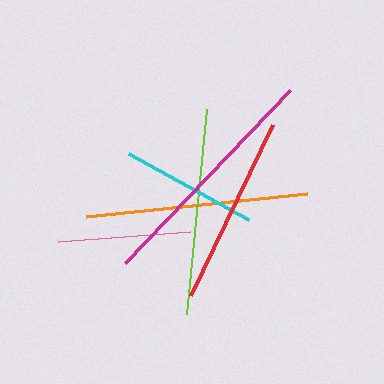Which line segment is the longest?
The magenta line is the longest at approximately 239 pixels.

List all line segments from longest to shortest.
From longest to shortest: magenta, orange, lime, red, cyan, pink.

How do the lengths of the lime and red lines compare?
The lime and red lines are approximately the same length.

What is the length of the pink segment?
The pink segment is approximately 132 pixels long.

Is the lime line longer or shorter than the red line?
The lime line is longer than the red line.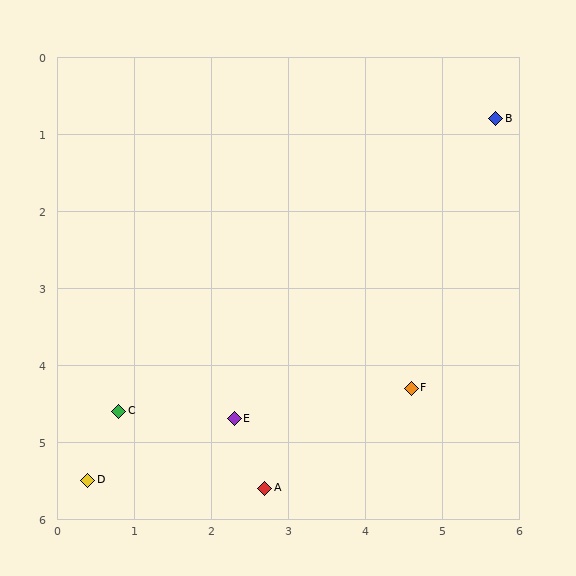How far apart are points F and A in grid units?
Points F and A are about 2.3 grid units apart.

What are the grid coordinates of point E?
Point E is at approximately (2.3, 4.7).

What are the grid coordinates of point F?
Point F is at approximately (4.6, 4.3).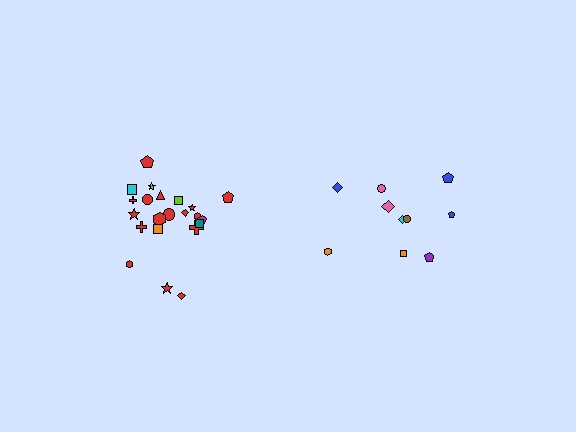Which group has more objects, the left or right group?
The left group.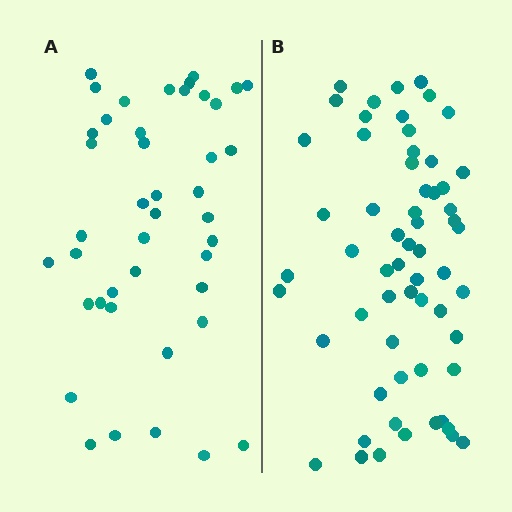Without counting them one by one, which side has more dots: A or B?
Region B (the right region) has more dots.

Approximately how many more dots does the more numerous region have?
Region B has approximately 15 more dots than region A.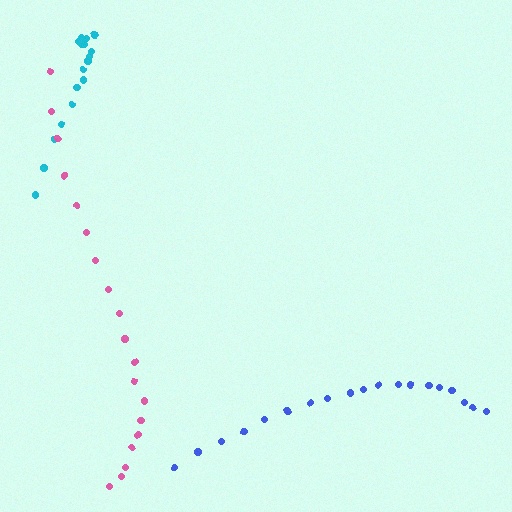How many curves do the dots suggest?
There are 3 distinct paths.